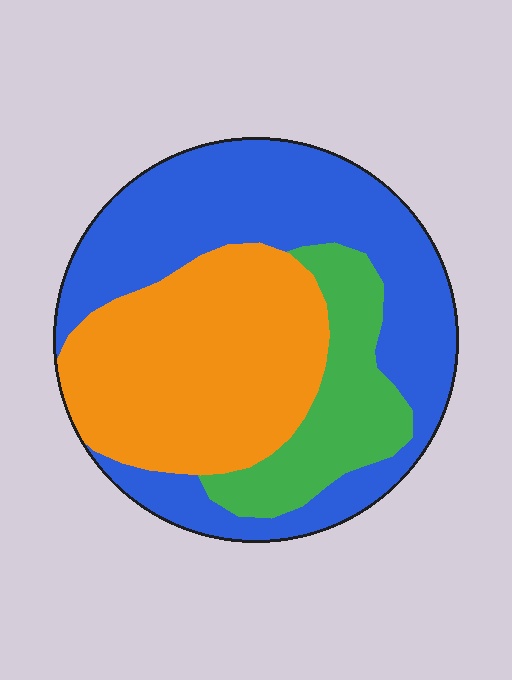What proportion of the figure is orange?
Orange covers around 35% of the figure.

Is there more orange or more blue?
Blue.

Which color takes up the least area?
Green, at roughly 15%.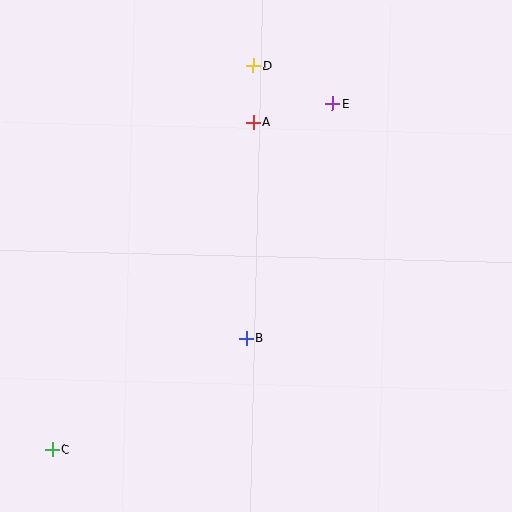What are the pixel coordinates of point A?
Point A is at (253, 122).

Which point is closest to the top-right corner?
Point E is closest to the top-right corner.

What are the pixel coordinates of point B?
Point B is at (246, 338).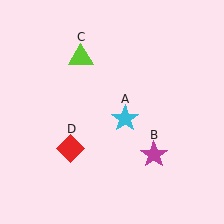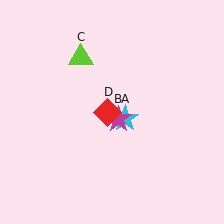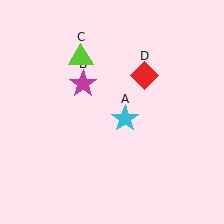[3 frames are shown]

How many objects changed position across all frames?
2 objects changed position: magenta star (object B), red diamond (object D).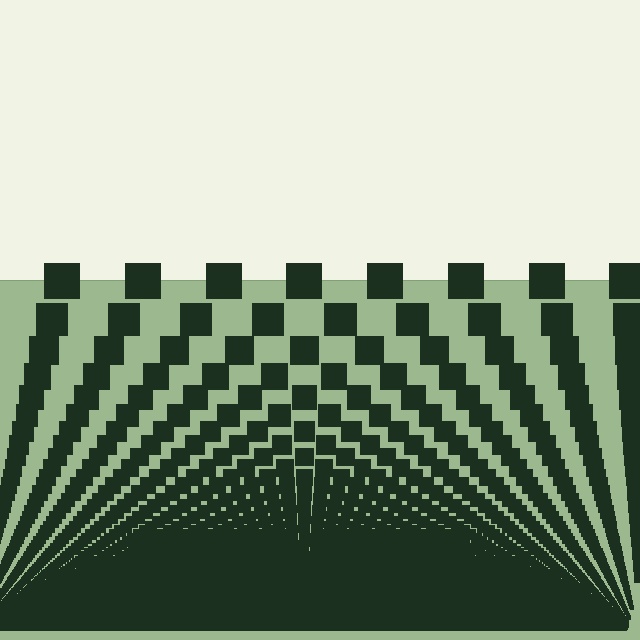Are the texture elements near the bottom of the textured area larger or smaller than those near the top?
Smaller. The gradient is inverted — elements near the bottom are smaller and denser.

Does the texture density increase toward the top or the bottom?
Density increases toward the bottom.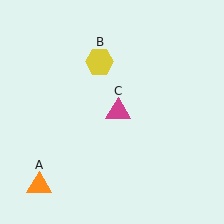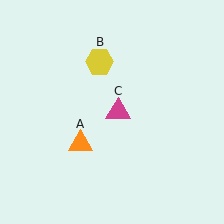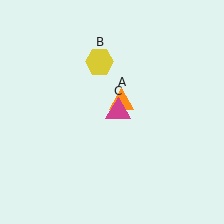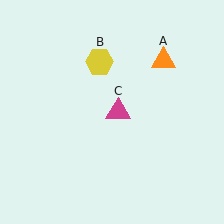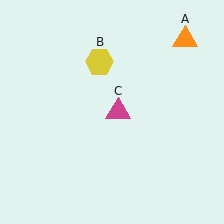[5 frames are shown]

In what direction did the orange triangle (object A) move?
The orange triangle (object A) moved up and to the right.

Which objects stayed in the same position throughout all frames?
Yellow hexagon (object B) and magenta triangle (object C) remained stationary.